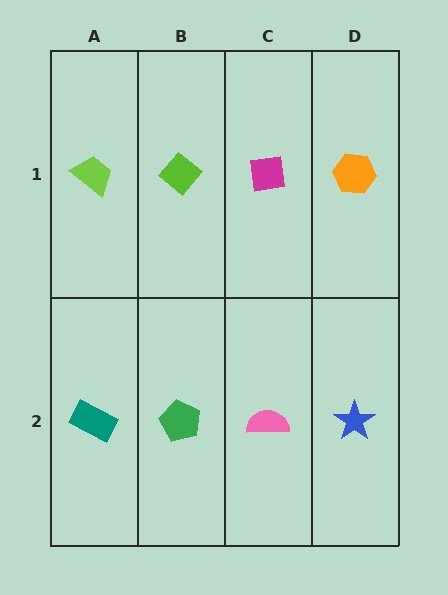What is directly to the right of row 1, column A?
A lime diamond.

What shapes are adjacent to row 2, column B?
A lime diamond (row 1, column B), a teal rectangle (row 2, column A), a pink semicircle (row 2, column C).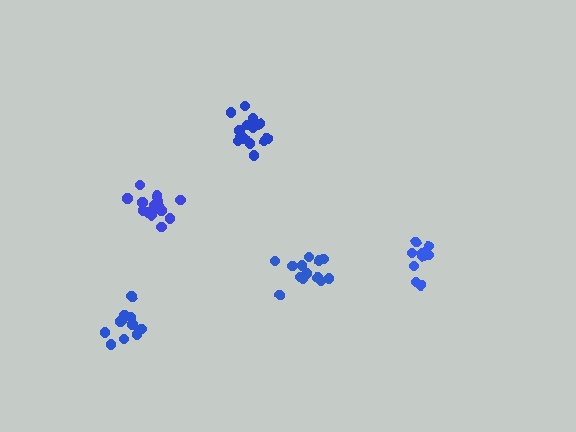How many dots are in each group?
Group 1: 14 dots, Group 2: 11 dots, Group 3: 14 dots, Group 4: 15 dots, Group 5: 11 dots (65 total).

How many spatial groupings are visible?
There are 5 spatial groupings.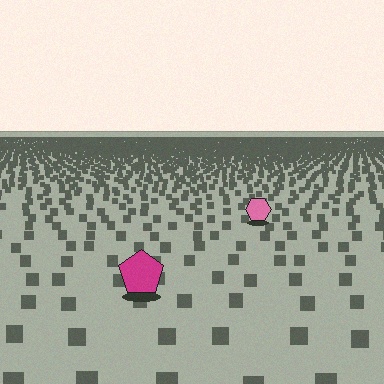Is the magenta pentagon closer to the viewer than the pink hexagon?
Yes. The magenta pentagon is closer — you can tell from the texture gradient: the ground texture is coarser near it.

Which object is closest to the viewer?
The magenta pentagon is closest. The texture marks near it are larger and more spread out.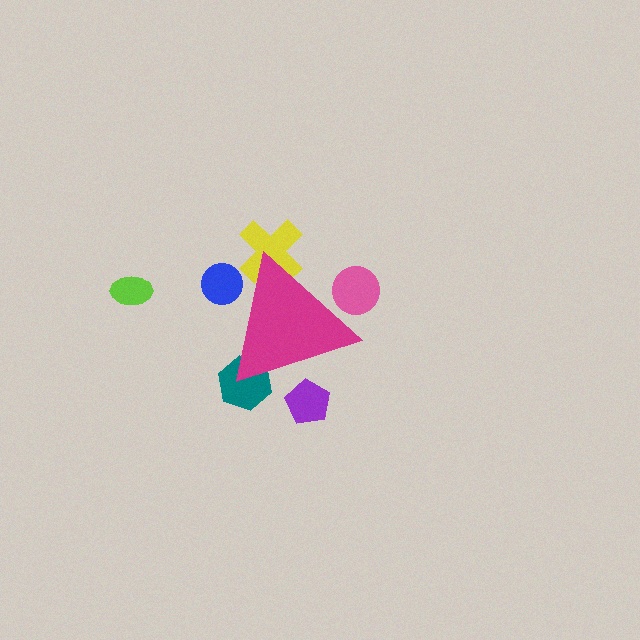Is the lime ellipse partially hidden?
No, the lime ellipse is fully visible.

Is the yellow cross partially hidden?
Yes, the yellow cross is partially hidden behind the magenta triangle.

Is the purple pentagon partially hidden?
Yes, the purple pentagon is partially hidden behind the magenta triangle.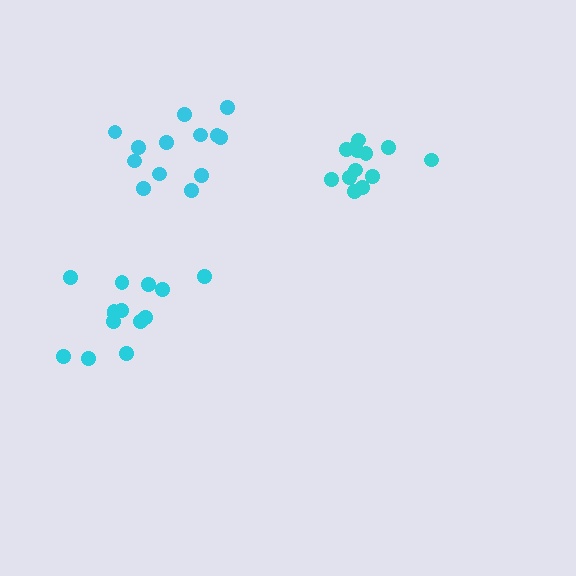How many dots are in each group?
Group 1: 13 dots, Group 2: 14 dots, Group 3: 13 dots (40 total).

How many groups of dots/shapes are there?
There are 3 groups.